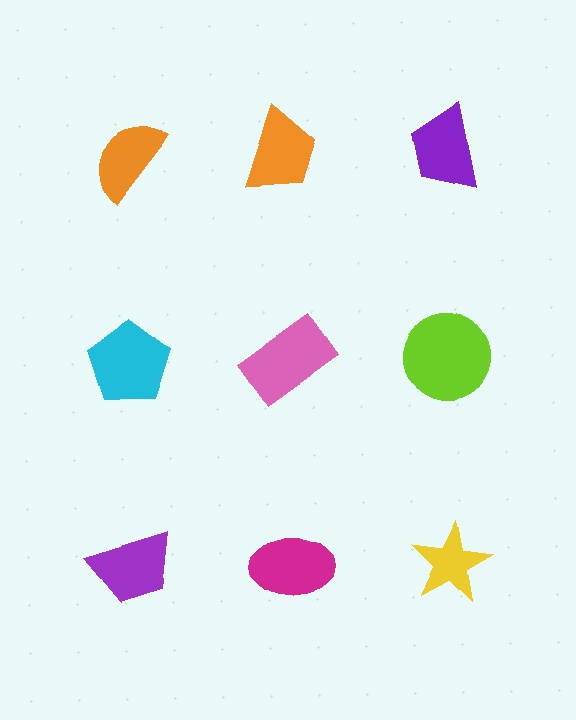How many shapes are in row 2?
3 shapes.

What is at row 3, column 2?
A magenta ellipse.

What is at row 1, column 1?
An orange semicircle.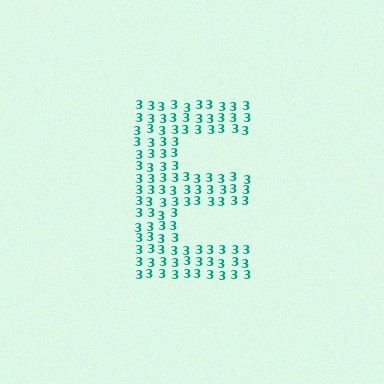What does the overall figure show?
The overall figure shows the letter E.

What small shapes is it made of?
It is made of small digit 3's.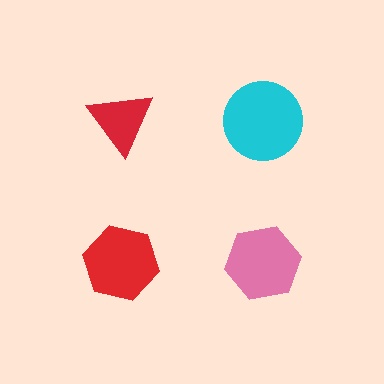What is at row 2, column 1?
A red hexagon.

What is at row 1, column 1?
A red triangle.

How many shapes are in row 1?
2 shapes.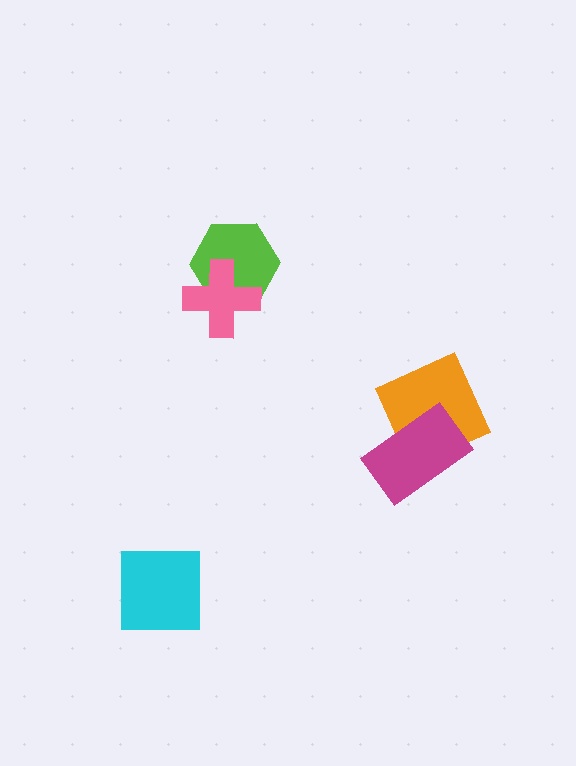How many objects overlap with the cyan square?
0 objects overlap with the cyan square.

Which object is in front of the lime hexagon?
The pink cross is in front of the lime hexagon.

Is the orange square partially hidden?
Yes, it is partially covered by another shape.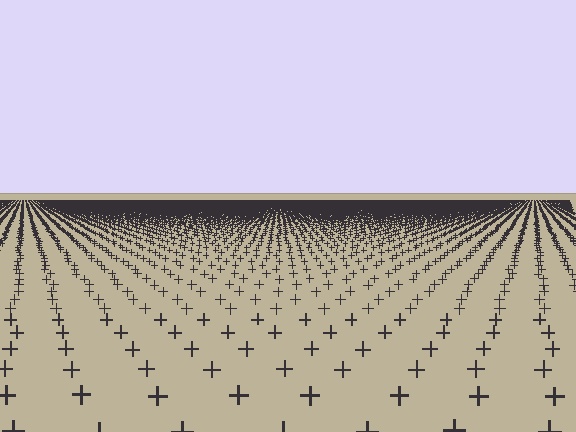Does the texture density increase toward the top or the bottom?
Density increases toward the top.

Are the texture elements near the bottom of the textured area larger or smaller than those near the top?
Larger. Near the bottom, elements are closer to the viewer and appear at a bigger on-screen size.